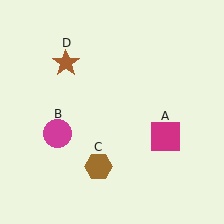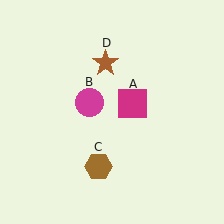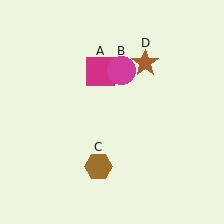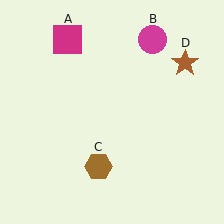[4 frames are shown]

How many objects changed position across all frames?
3 objects changed position: magenta square (object A), magenta circle (object B), brown star (object D).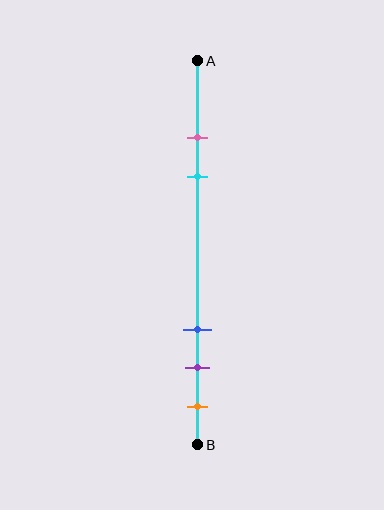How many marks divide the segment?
There are 5 marks dividing the segment.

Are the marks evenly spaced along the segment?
No, the marks are not evenly spaced.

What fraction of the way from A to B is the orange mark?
The orange mark is approximately 90% (0.9) of the way from A to B.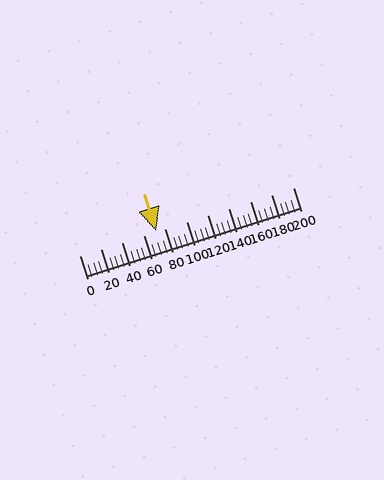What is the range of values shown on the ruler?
The ruler shows values from 0 to 200.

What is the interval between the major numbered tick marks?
The major tick marks are spaced 20 units apart.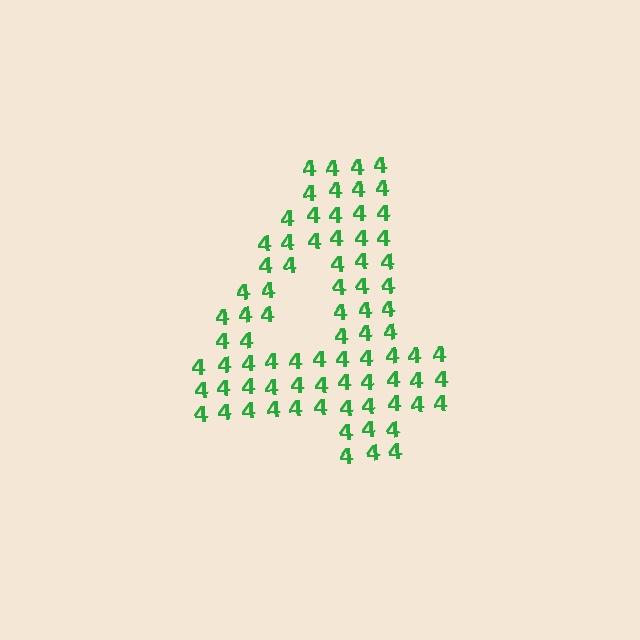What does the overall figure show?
The overall figure shows the digit 4.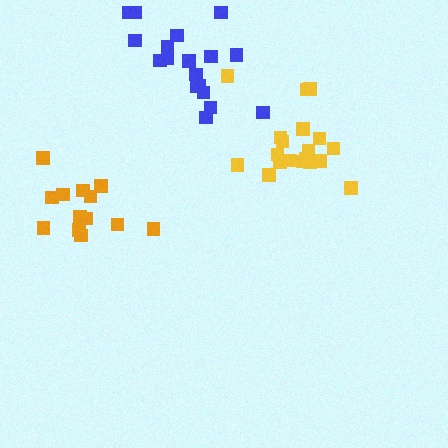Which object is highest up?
The blue cluster is topmost.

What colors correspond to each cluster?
The clusters are colored: blue, yellow, orange.